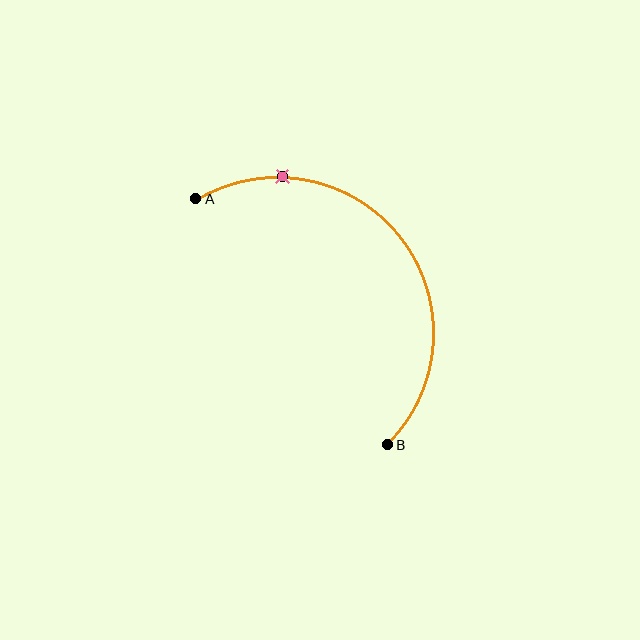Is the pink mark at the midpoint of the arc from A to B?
No. The pink mark lies on the arc but is closer to endpoint A. The arc midpoint would be at the point on the curve equidistant along the arc from both A and B.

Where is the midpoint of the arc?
The arc midpoint is the point on the curve farthest from the straight line joining A and B. It sits above and to the right of that line.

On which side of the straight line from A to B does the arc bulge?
The arc bulges above and to the right of the straight line connecting A and B.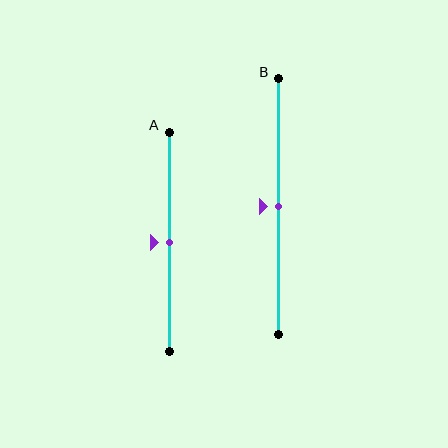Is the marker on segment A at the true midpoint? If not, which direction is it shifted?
Yes, the marker on segment A is at the true midpoint.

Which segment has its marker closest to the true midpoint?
Segment A has its marker closest to the true midpoint.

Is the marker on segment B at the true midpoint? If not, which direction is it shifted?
Yes, the marker on segment B is at the true midpoint.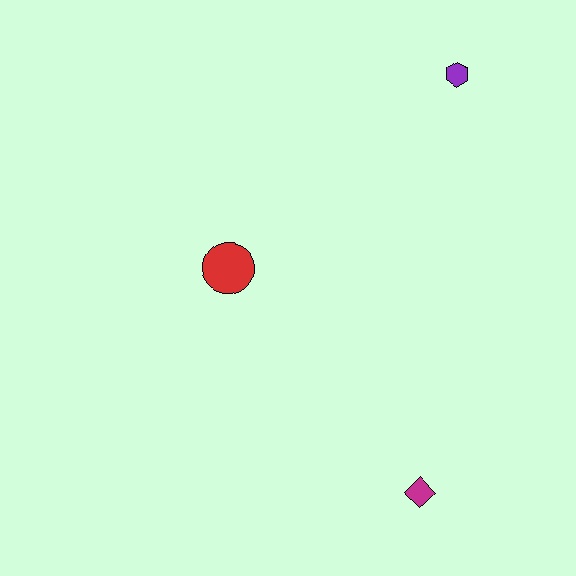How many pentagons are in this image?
There are no pentagons.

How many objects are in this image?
There are 3 objects.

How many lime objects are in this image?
There are no lime objects.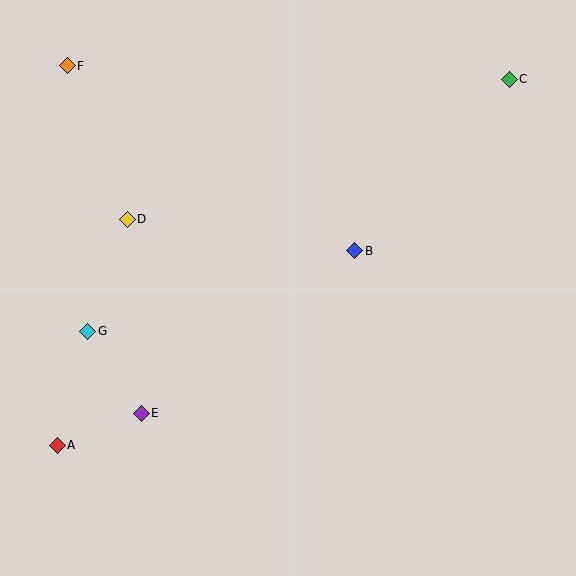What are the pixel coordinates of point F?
Point F is at (67, 66).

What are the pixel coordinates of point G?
Point G is at (88, 331).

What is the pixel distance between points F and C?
The distance between F and C is 442 pixels.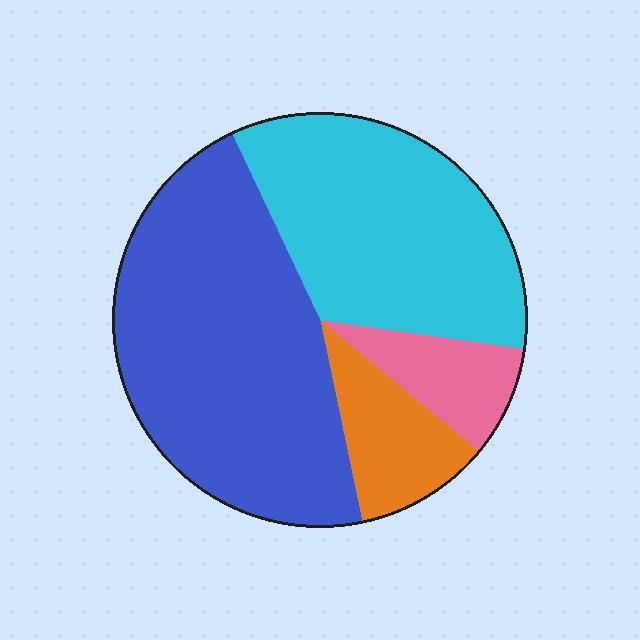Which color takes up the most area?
Blue, at roughly 45%.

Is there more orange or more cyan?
Cyan.